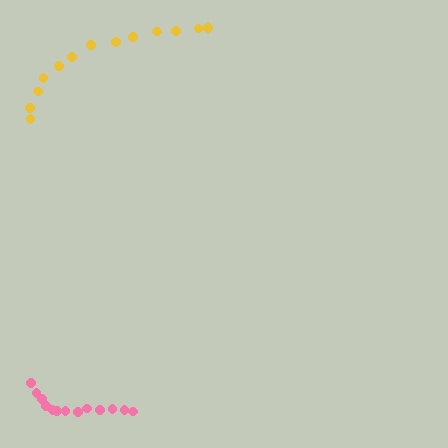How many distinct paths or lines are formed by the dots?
There are 2 distinct paths.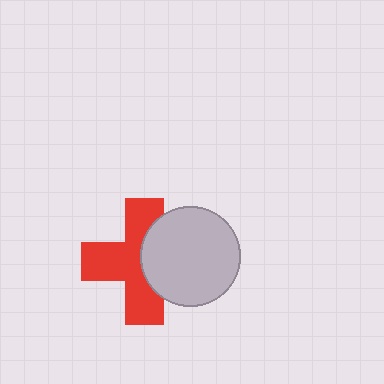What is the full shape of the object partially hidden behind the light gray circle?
The partially hidden object is a red cross.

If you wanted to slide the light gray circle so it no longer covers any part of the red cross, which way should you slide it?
Slide it right — that is the most direct way to separate the two shapes.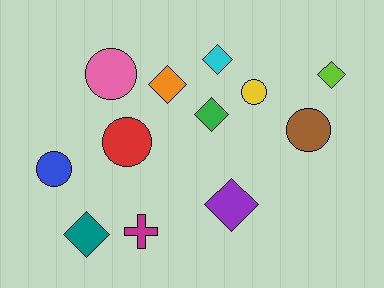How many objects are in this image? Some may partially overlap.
There are 12 objects.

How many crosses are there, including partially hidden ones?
There is 1 cross.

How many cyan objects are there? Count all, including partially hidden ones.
There is 1 cyan object.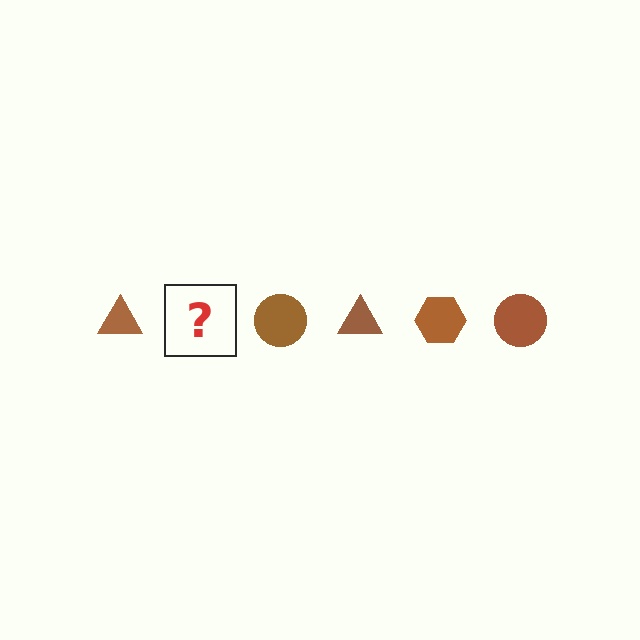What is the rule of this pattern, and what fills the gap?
The rule is that the pattern cycles through triangle, hexagon, circle shapes in brown. The gap should be filled with a brown hexagon.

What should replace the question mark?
The question mark should be replaced with a brown hexagon.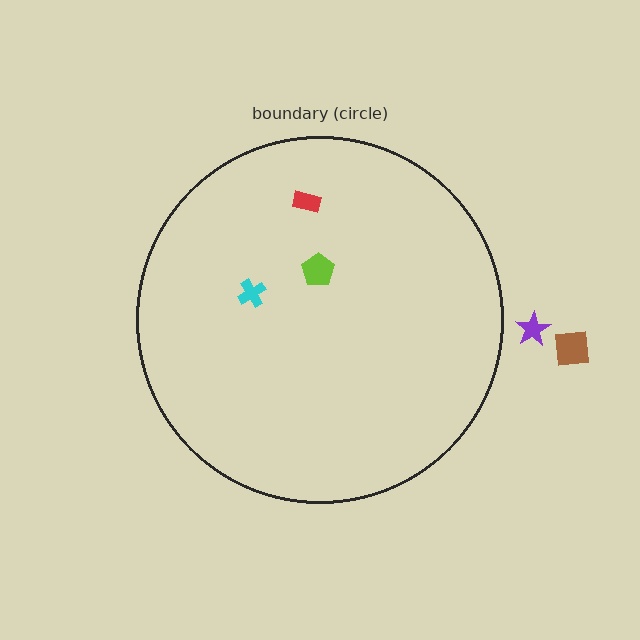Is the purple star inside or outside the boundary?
Outside.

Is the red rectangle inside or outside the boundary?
Inside.